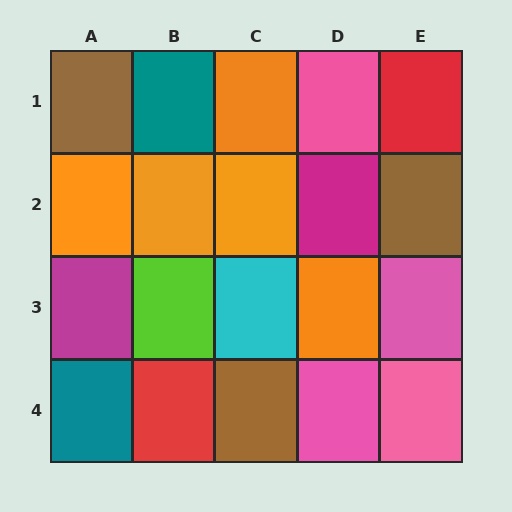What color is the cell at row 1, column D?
Pink.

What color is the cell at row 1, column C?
Orange.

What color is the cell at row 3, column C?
Cyan.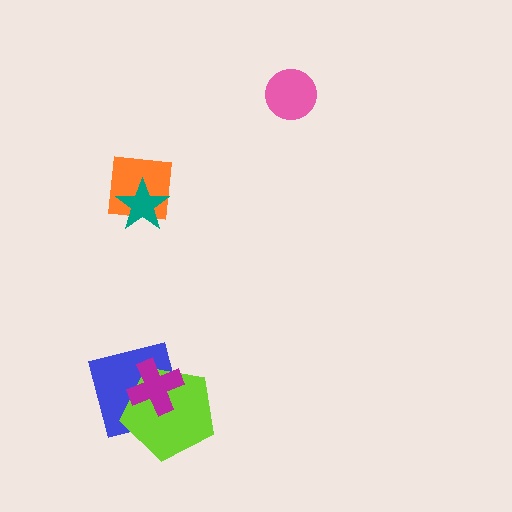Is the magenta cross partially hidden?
No, no other shape covers it.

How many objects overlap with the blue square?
2 objects overlap with the blue square.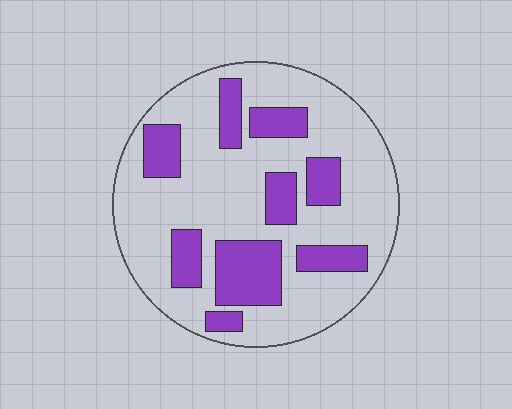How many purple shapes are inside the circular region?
9.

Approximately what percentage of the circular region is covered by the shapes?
Approximately 30%.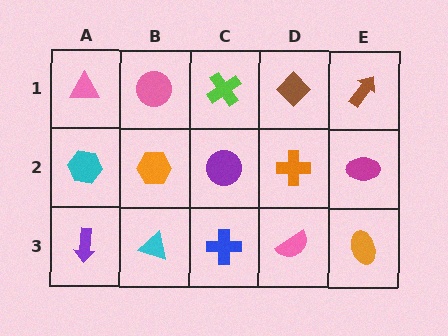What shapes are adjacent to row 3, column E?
A magenta ellipse (row 2, column E), a pink semicircle (row 3, column D).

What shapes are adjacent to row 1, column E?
A magenta ellipse (row 2, column E), a brown diamond (row 1, column D).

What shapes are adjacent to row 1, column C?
A purple circle (row 2, column C), a pink circle (row 1, column B), a brown diamond (row 1, column D).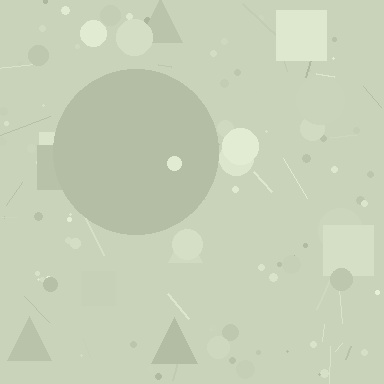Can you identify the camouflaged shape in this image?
The camouflaged shape is a circle.